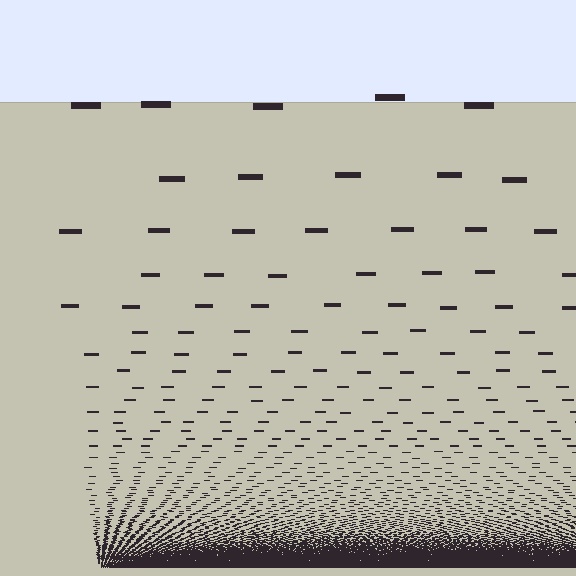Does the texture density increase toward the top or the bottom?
Density increases toward the bottom.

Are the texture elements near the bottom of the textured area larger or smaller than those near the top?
Smaller. The gradient is inverted — elements near the bottom are smaller and denser.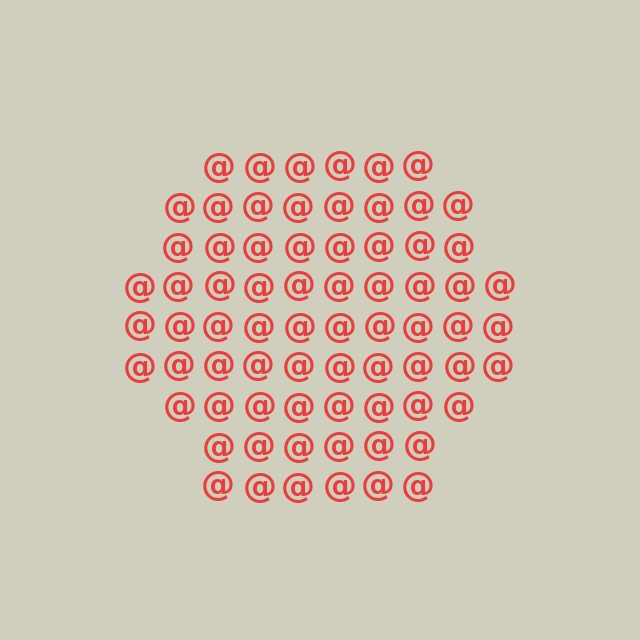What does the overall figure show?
The overall figure shows a hexagon.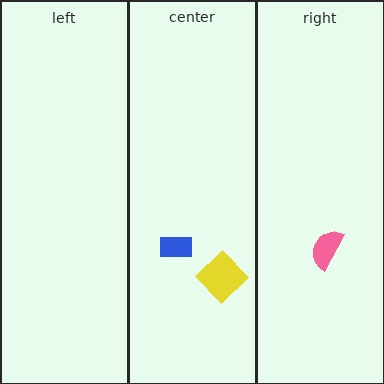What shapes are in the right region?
The pink semicircle.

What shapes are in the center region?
The blue rectangle, the yellow diamond.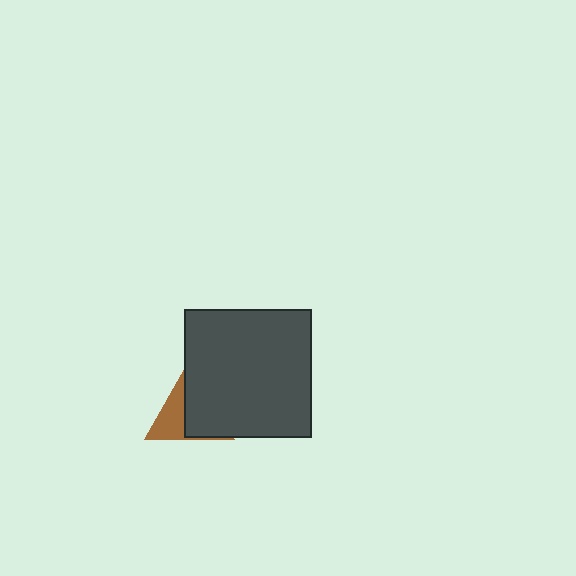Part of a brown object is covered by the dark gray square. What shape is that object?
It is a triangle.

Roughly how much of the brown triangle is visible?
A small part of it is visible (roughly 40%).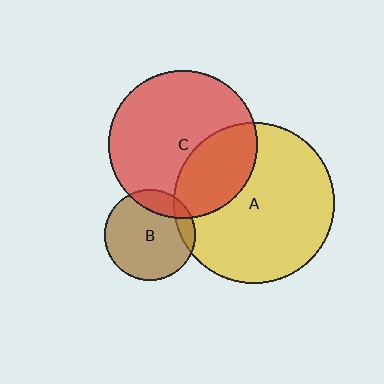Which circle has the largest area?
Circle A (yellow).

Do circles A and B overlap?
Yes.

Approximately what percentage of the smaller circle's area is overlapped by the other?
Approximately 10%.